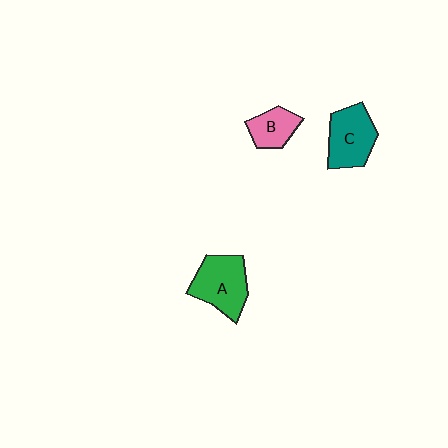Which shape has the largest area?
Shape A (green).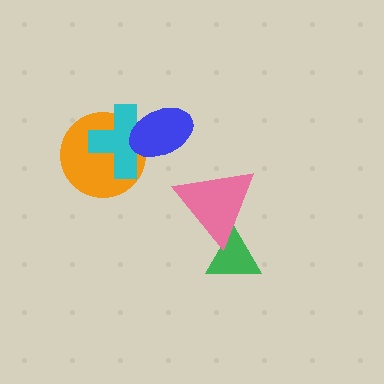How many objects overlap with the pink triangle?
1 object overlaps with the pink triangle.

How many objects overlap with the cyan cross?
2 objects overlap with the cyan cross.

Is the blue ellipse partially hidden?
No, no other shape covers it.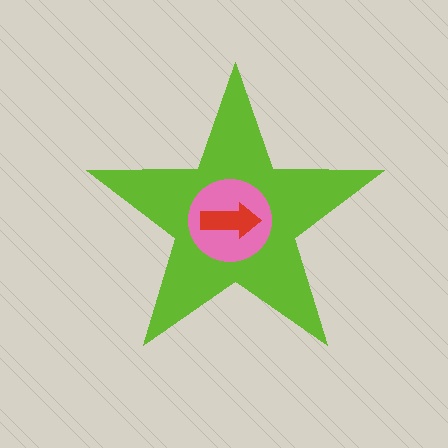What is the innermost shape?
The red arrow.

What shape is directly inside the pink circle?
The red arrow.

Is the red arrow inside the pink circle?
Yes.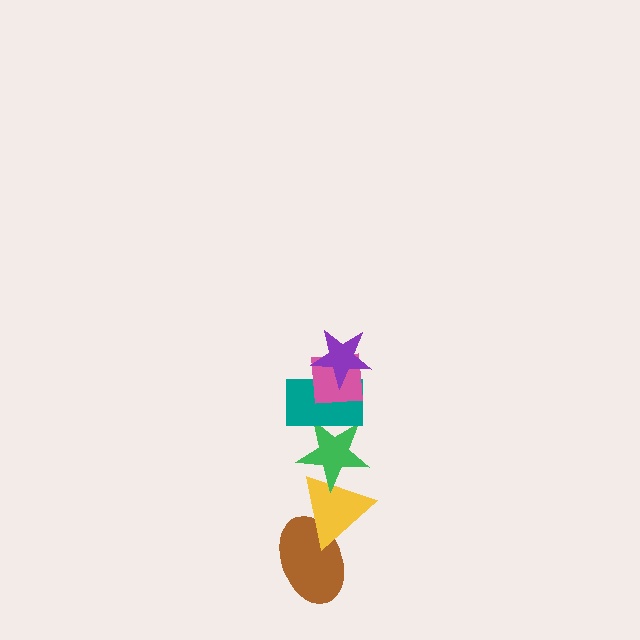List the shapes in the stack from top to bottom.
From top to bottom: the purple star, the pink square, the teal rectangle, the green star, the yellow triangle, the brown ellipse.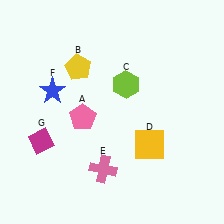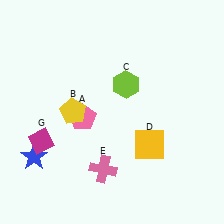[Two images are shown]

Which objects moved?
The objects that moved are: the yellow pentagon (B), the blue star (F).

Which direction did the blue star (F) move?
The blue star (F) moved down.